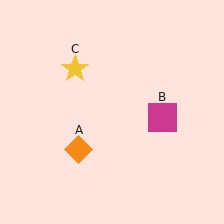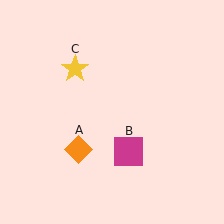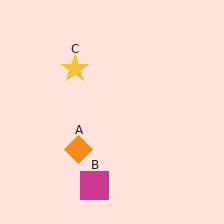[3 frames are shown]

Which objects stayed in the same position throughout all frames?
Orange diamond (object A) and yellow star (object C) remained stationary.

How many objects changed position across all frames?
1 object changed position: magenta square (object B).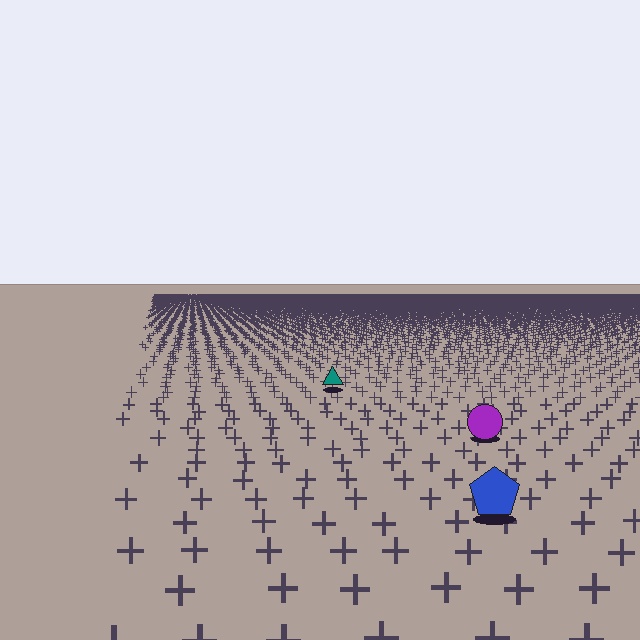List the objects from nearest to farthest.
From nearest to farthest: the blue pentagon, the purple circle, the teal triangle.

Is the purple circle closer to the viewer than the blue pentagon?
No. The blue pentagon is closer — you can tell from the texture gradient: the ground texture is coarser near it.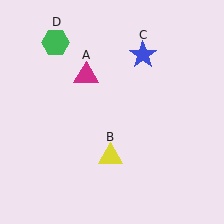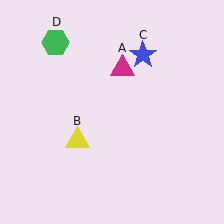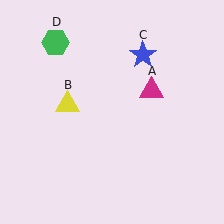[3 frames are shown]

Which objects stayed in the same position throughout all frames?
Blue star (object C) and green hexagon (object D) remained stationary.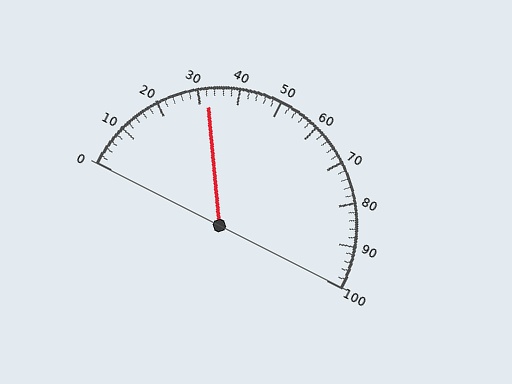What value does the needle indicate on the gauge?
The needle indicates approximately 32.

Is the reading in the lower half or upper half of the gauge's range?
The reading is in the lower half of the range (0 to 100).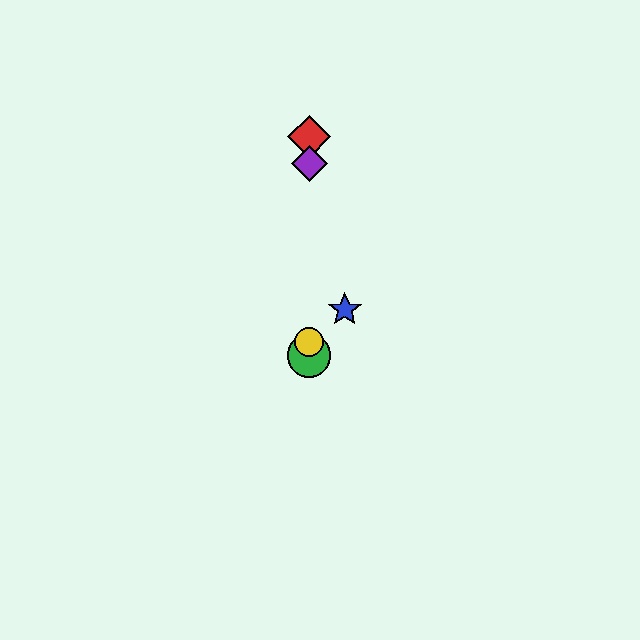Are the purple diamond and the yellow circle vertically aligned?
Yes, both are at x≈309.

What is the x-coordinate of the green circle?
The green circle is at x≈309.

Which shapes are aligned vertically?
The red diamond, the green circle, the yellow circle, the purple diamond are aligned vertically.